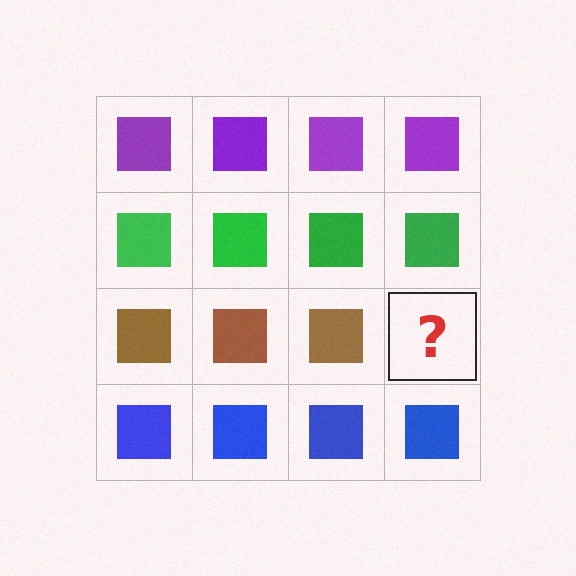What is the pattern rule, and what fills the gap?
The rule is that each row has a consistent color. The gap should be filled with a brown square.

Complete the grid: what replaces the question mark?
The question mark should be replaced with a brown square.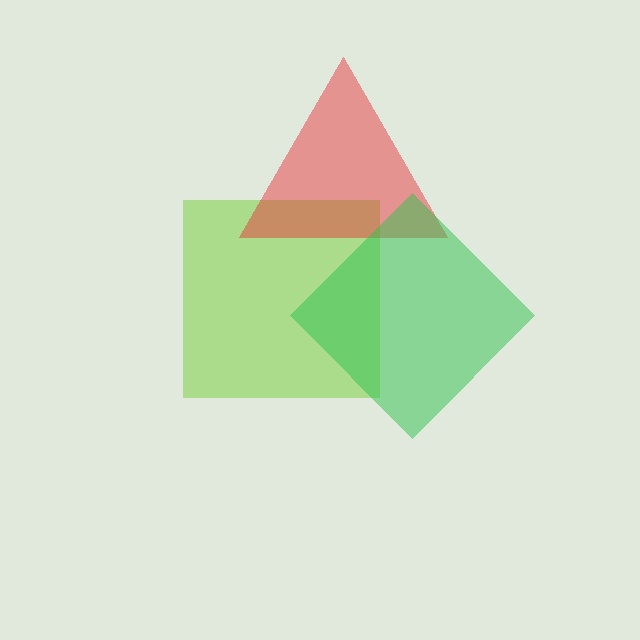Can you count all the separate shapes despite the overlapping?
Yes, there are 3 separate shapes.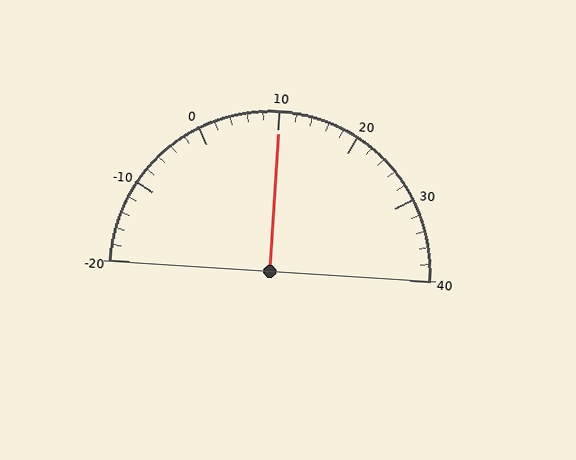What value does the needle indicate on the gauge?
The needle indicates approximately 10.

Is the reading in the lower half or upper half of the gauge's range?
The reading is in the upper half of the range (-20 to 40).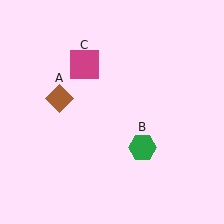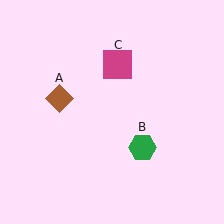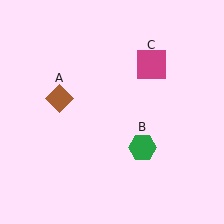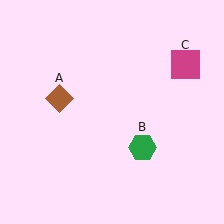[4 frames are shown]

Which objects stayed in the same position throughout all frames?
Brown diamond (object A) and green hexagon (object B) remained stationary.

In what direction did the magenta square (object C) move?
The magenta square (object C) moved right.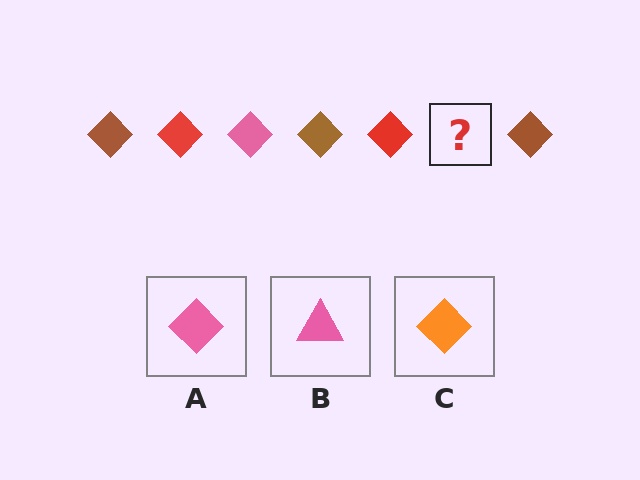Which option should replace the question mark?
Option A.